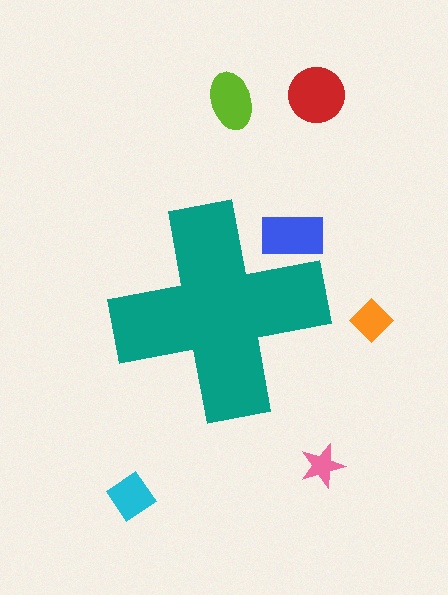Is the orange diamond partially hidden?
No, the orange diamond is fully visible.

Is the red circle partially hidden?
No, the red circle is fully visible.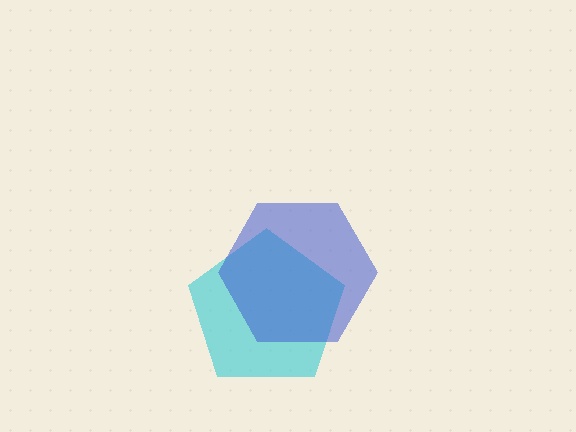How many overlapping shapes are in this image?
There are 2 overlapping shapes in the image.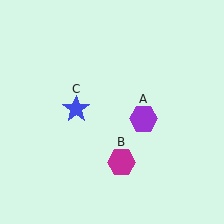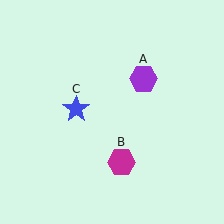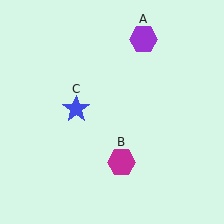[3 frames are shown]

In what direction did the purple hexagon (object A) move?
The purple hexagon (object A) moved up.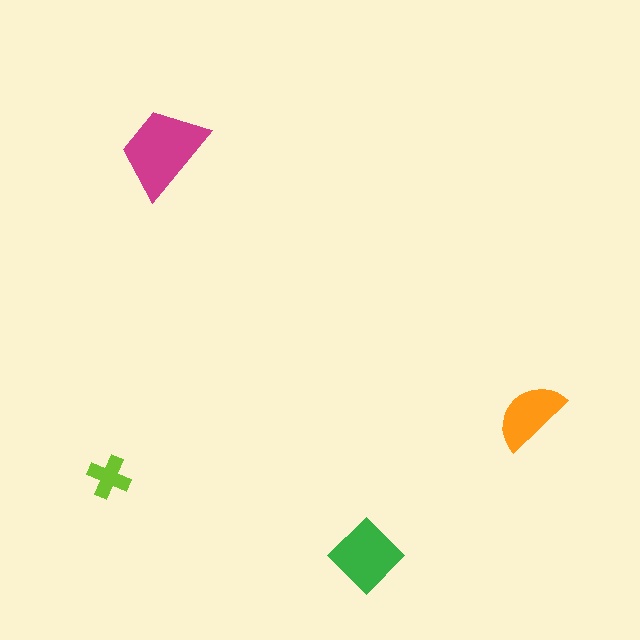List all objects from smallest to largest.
The lime cross, the orange semicircle, the green diamond, the magenta trapezoid.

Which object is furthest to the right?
The orange semicircle is rightmost.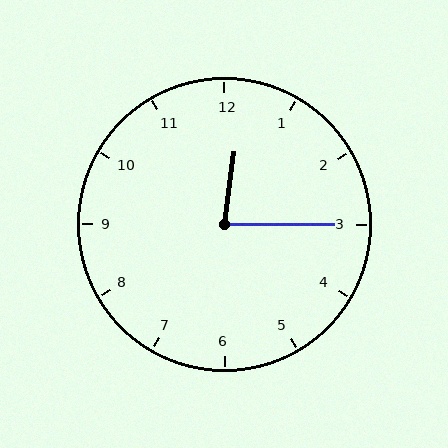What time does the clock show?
12:15.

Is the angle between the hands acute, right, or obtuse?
It is acute.